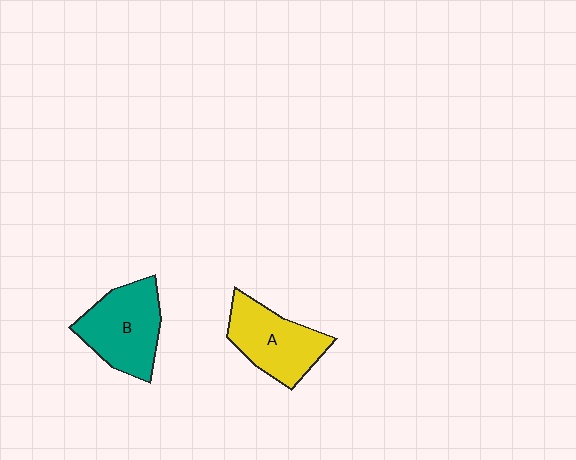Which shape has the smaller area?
Shape A (yellow).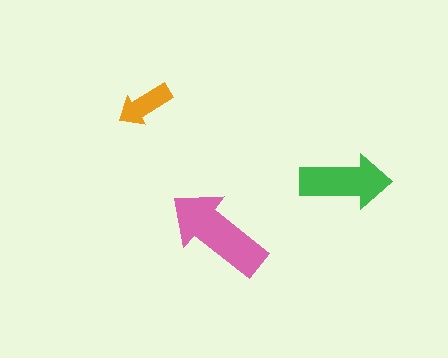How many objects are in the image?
There are 3 objects in the image.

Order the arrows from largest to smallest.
the pink one, the green one, the orange one.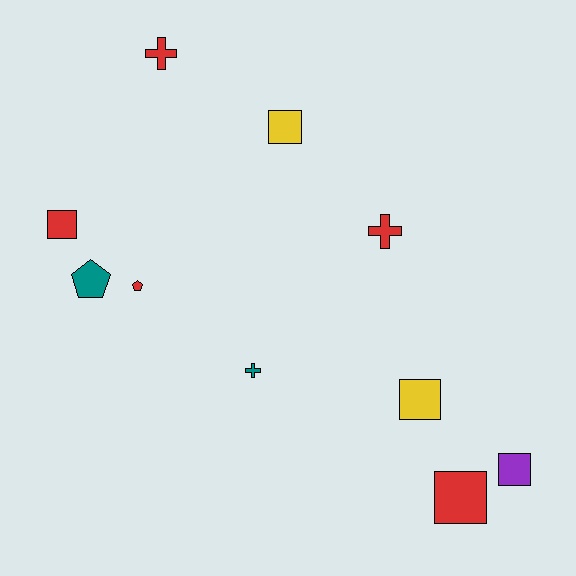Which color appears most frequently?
Red, with 5 objects.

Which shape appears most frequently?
Square, with 5 objects.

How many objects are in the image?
There are 10 objects.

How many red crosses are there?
There are 2 red crosses.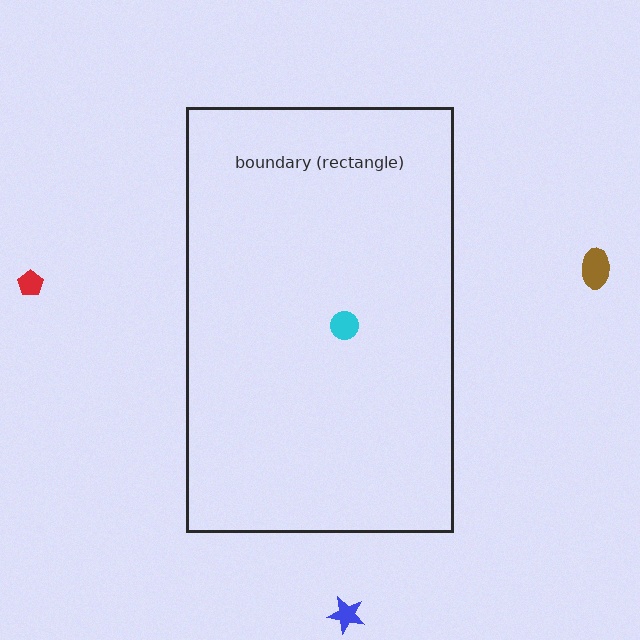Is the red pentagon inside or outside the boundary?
Outside.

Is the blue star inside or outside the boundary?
Outside.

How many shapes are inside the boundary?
1 inside, 3 outside.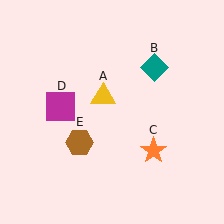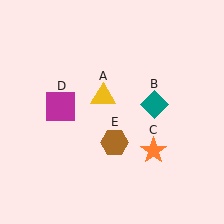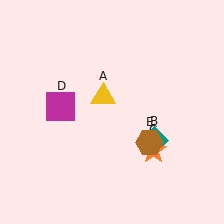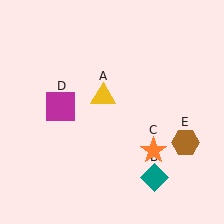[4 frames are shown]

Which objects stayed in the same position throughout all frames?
Yellow triangle (object A) and orange star (object C) and magenta square (object D) remained stationary.